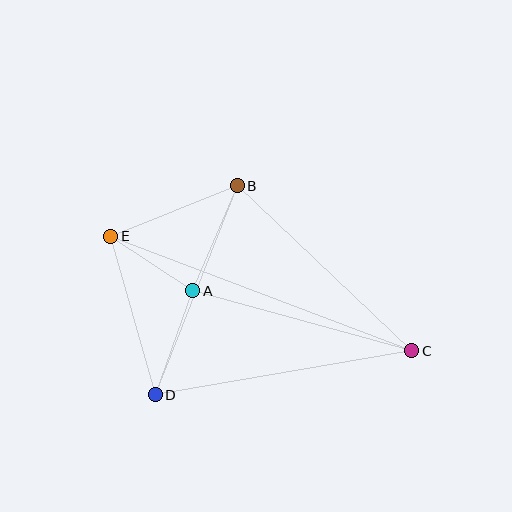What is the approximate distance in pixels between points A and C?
The distance between A and C is approximately 227 pixels.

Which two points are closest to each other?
Points A and E are closest to each other.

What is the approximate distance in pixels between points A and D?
The distance between A and D is approximately 110 pixels.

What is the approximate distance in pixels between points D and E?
The distance between D and E is approximately 165 pixels.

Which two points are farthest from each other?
Points C and E are farthest from each other.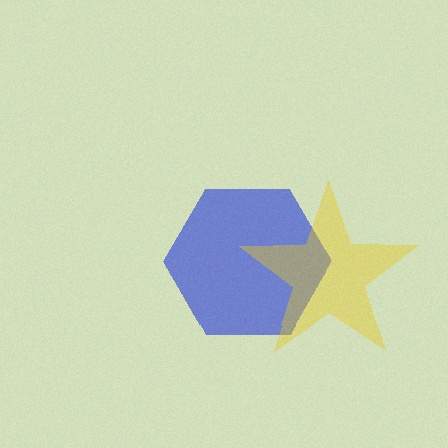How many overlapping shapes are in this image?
There are 2 overlapping shapes in the image.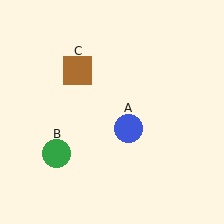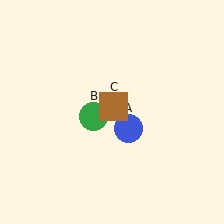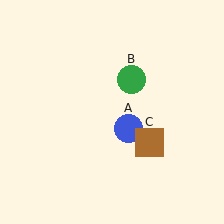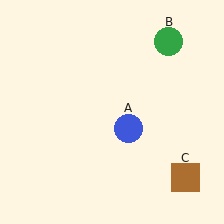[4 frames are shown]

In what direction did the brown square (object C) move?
The brown square (object C) moved down and to the right.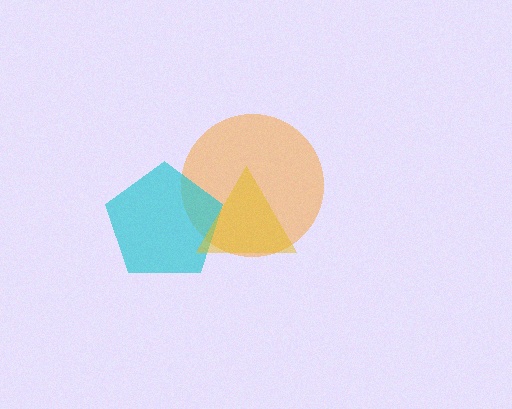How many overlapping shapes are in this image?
There are 3 overlapping shapes in the image.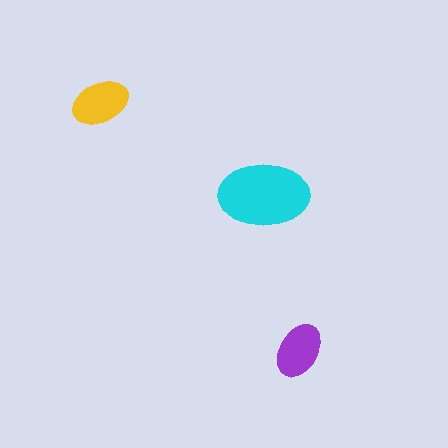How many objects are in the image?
There are 3 objects in the image.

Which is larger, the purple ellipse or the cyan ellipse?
The cyan one.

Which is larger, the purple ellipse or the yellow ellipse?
The yellow one.